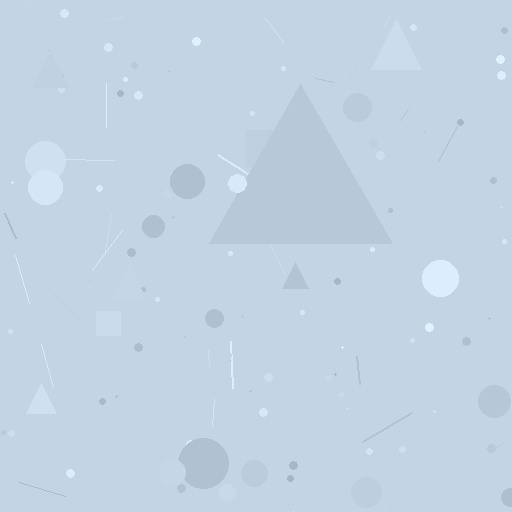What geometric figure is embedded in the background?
A triangle is embedded in the background.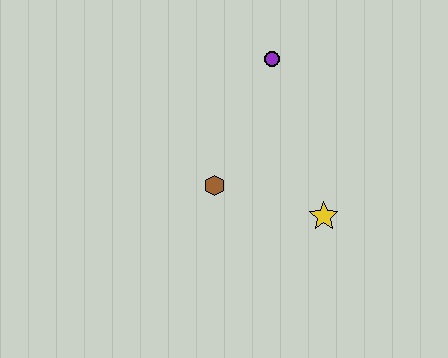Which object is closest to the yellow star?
The brown hexagon is closest to the yellow star.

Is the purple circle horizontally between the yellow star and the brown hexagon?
Yes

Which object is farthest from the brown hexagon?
The purple circle is farthest from the brown hexagon.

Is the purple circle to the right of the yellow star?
No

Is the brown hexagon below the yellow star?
No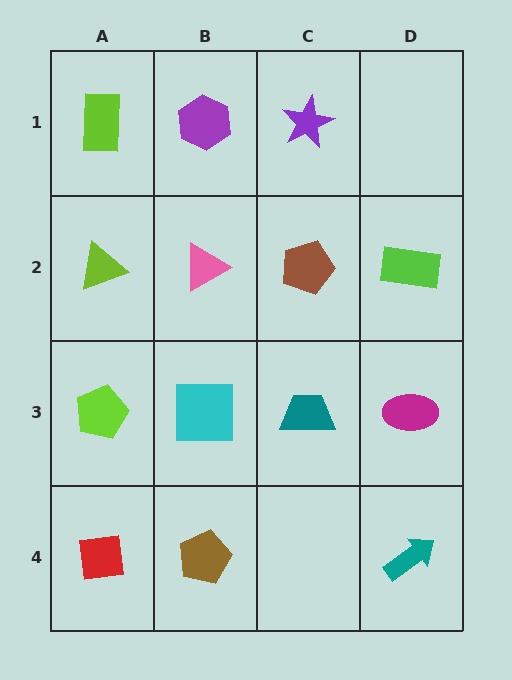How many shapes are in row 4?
3 shapes.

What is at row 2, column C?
A brown pentagon.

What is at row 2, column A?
A lime triangle.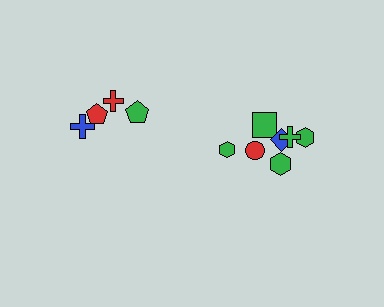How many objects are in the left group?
There are 4 objects.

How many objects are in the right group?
There are 7 objects.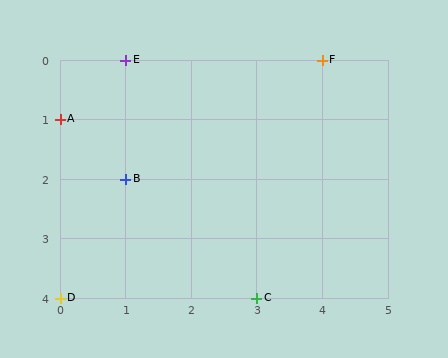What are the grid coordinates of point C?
Point C is at grid coordinates (3, 4).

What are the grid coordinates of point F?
Point F is at grid coordinates (4, 0).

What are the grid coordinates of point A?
Point A is at grid coordinates (0, 1).